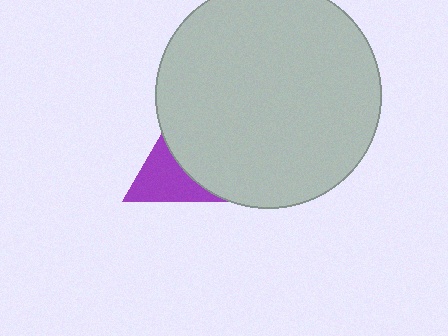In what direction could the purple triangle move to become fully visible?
The purple triangle could move left. That would shift it out from behind the light gray circle entirely.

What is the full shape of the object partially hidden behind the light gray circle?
The partially hidden object is a purple triangle.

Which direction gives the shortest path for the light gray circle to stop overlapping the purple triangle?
Moving right gives the shortest separation.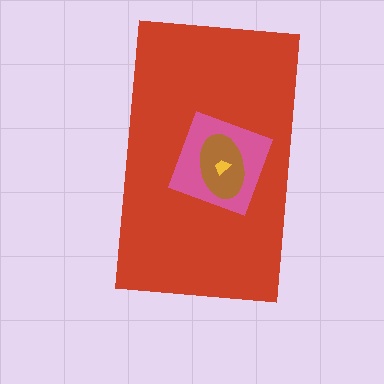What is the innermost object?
The yellow trapezoid.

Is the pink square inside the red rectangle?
Yes.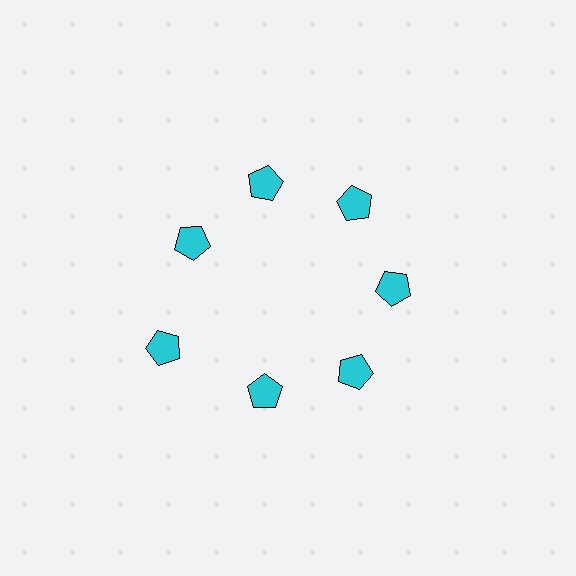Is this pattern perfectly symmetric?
No. The 7 cyan pentagons are arranged in a ring, but one element near the 8 o'clock position is pushed outward from the center, breaking the 7-fold rotational symmetry.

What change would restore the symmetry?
The symmetry would be restored by moving it inward, back onto the ring so that all 7 pentagons sit at equal angles and equal distance from the center.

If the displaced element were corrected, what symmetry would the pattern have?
It would have 7-fold rotational symmetry — the pattern would map onto itself every 51 degrees.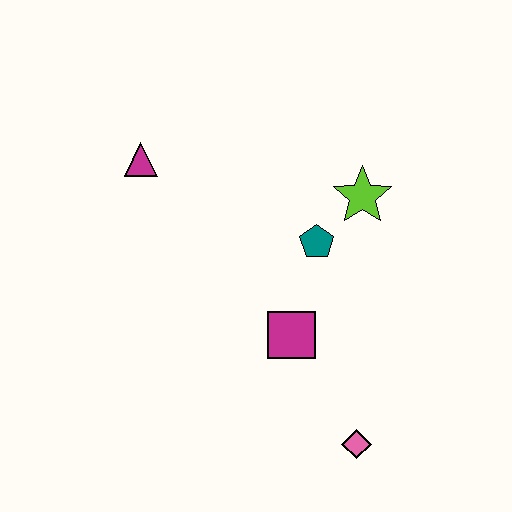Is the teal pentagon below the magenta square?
No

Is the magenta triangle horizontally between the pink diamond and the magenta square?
No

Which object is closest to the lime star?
The teal pentagon is closest to the lime star.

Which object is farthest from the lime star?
The pink diamond is farthest from the lime star.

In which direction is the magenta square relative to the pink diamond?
The magenta square is above the pink diamond.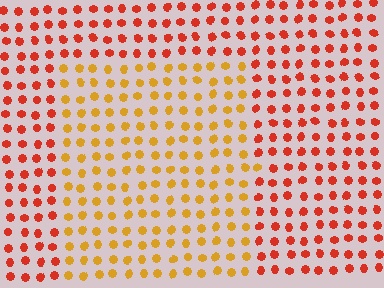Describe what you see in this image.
The image is filled with small red elements in a uniform arrangement. A rectangle-shaped region is visible where the elements are tinted to a slightly different hue, forming a subtle color boundary.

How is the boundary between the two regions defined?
The boundary is defined purely by a slight shift in hue (about 37 degrees). Spacing, size, and orientation are identical on both sides.